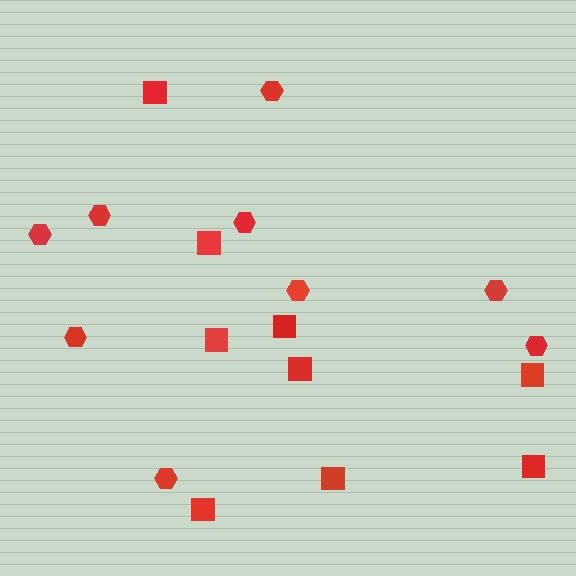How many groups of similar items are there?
There are 2 groups: one group of hexagons (9) and one group of squares (9).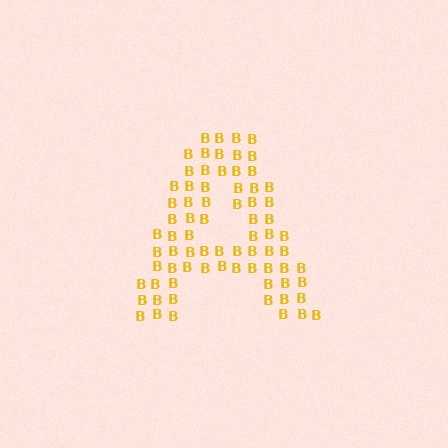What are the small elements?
The small elements are letter B's.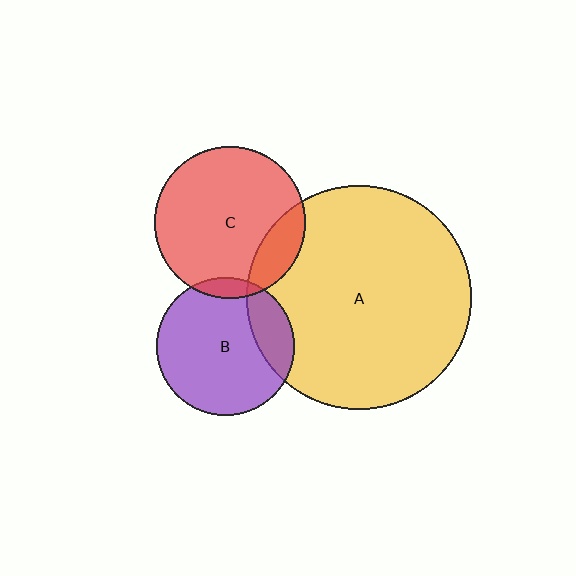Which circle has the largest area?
Circle A (yellow).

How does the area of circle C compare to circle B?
Approximately 1.2 times.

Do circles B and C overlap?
Yes.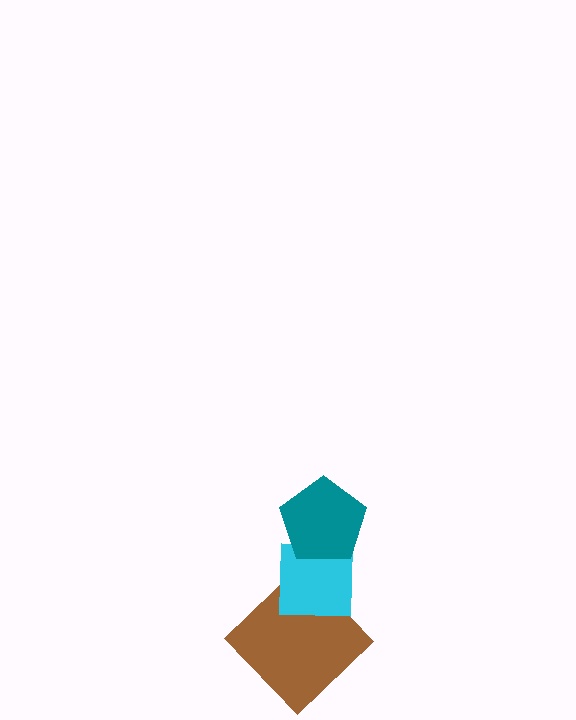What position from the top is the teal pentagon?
The teal pentagon is 1st from the top.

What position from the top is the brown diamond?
The brown diamond is 3rd from the top.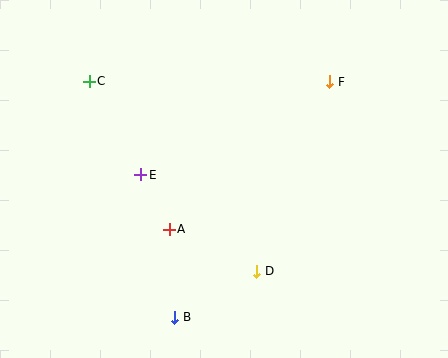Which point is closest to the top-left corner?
Point C is closest to the top-left corner.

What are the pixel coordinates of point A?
Point A is at (169, 229).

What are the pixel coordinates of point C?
Point C is at (89, 81).